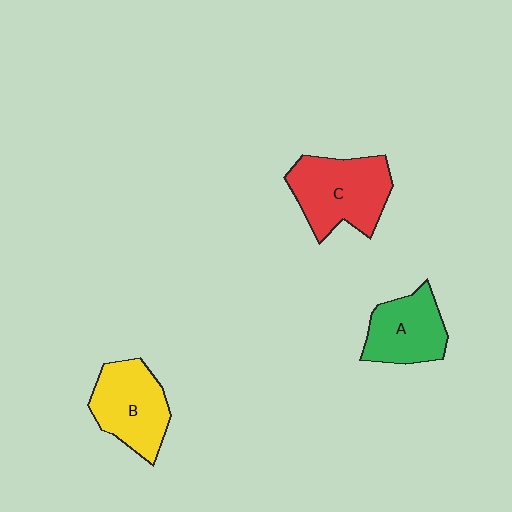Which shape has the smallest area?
Shape A (green).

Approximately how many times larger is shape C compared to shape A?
Approximately 1.3 times.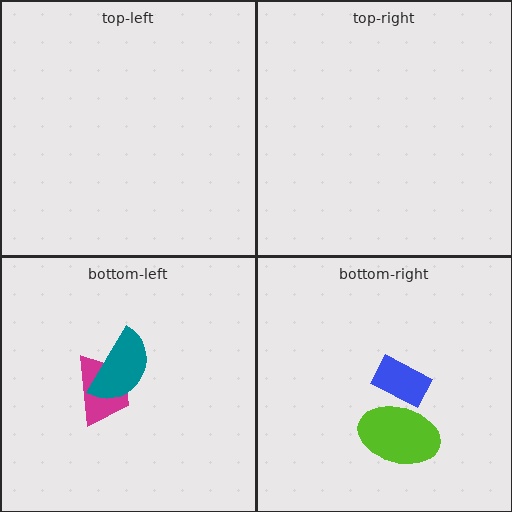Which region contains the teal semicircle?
The bottom-left region.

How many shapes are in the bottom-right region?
2.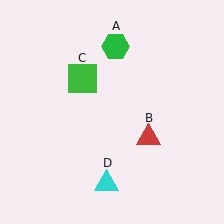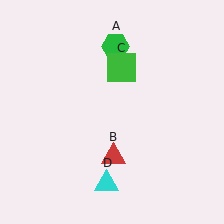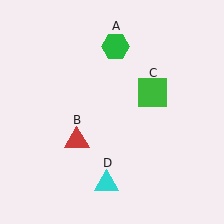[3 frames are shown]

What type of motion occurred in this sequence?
The red triangle (object B), green square (object C) rotated clockwise around the center of the scene.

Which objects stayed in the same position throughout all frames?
Green hexagon (object A) and cyan triangle (object D) remained stationary.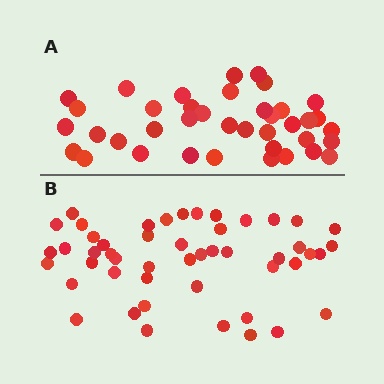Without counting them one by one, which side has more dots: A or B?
Region B (the bottom region) has more dots.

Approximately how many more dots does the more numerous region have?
Region B has roughly 10 or so more dots than region A.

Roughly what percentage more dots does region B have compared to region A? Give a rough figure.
About 25% more.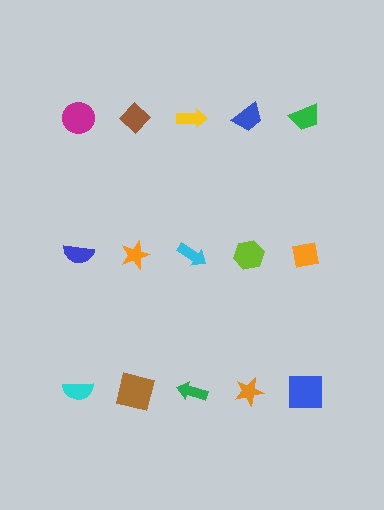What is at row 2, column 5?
An orange square.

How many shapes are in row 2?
5 shapes.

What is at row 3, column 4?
An orange star.